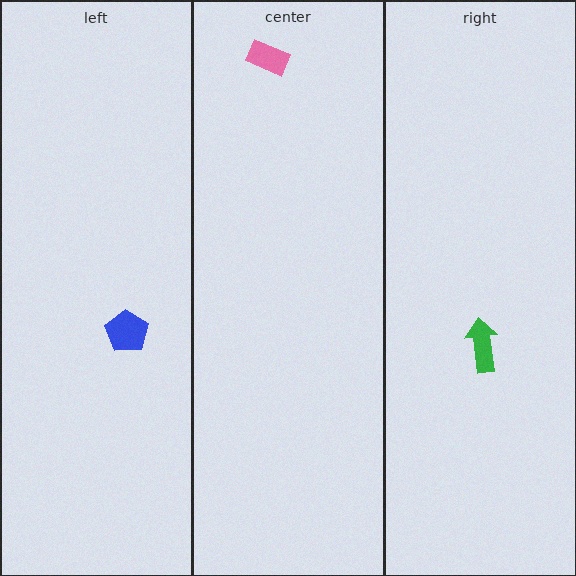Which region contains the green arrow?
The right region.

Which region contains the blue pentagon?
The left region.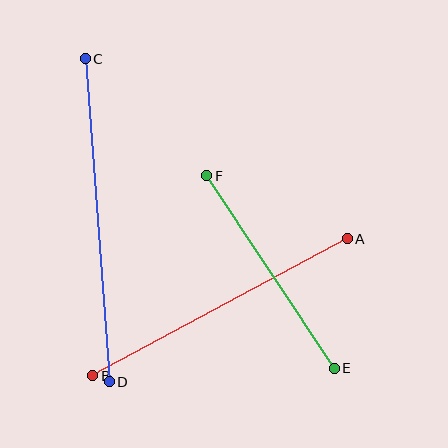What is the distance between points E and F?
The distance is approximately 231 pixels.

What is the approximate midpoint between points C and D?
The midpoint is at approximately (97, 220) pixels.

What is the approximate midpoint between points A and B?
The midpoint is at approximately (220, 307) pixels.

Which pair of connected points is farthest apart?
Points C and D are farthest apart.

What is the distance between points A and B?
The distance is approximately 289 pixels.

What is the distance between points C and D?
The distance is approximately 324 pixels.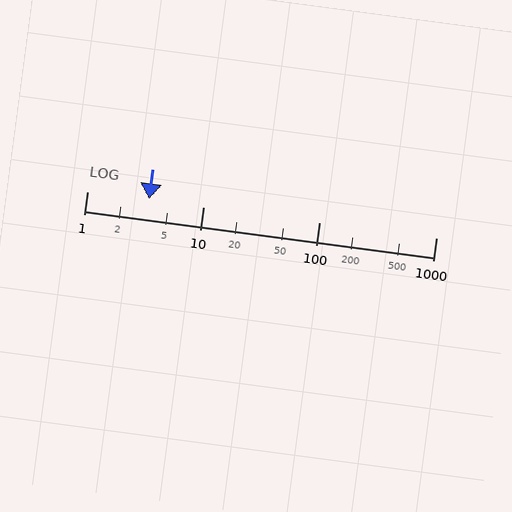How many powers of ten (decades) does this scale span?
The scale spans 3 decades, from 1 to 1000.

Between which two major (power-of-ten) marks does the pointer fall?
The pointer is between 1 and 10.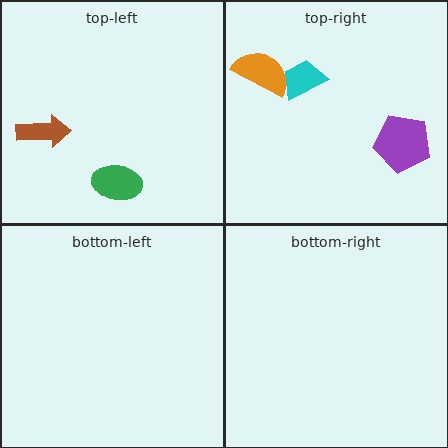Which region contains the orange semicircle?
The top-right region.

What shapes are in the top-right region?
The purple pentagon, the orange semicircle, the cyan trapezoid.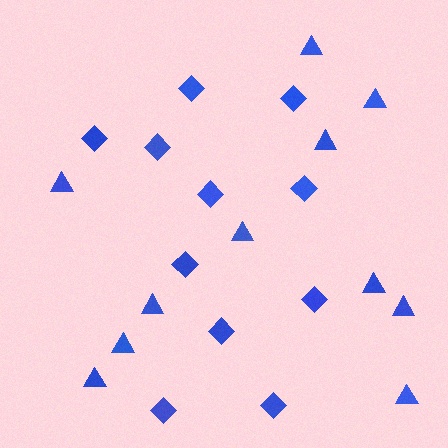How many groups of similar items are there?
There are 2 groups: one group of triangles (11) and one group of diamonds (11).